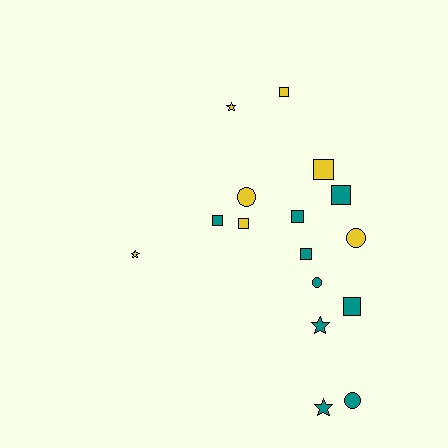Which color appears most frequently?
Teal, with 9 objects.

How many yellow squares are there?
There are 3 yellow squares.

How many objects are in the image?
There are 16 objects.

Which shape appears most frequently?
Square, with 8 objects.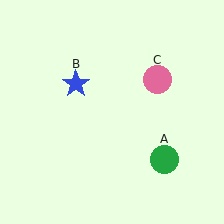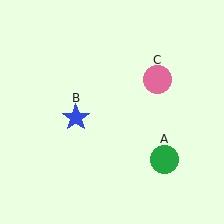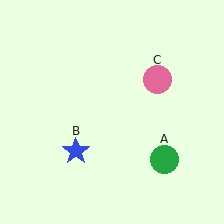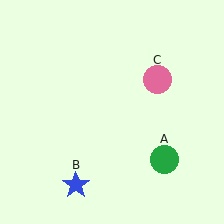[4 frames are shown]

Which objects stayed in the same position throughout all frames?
Green circle (object A) and pink circle (object C) remained stationary.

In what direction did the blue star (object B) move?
The blue star (object B) moved down.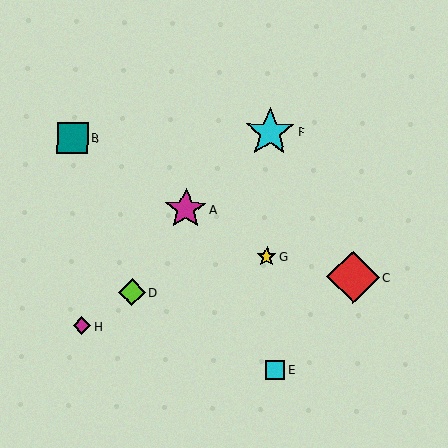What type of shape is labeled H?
Shape H is a magenta diamond.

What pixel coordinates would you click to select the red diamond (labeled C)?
Click at (353, 277) to select the red diamond C.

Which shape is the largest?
The red diamond (labeled C) is the largest.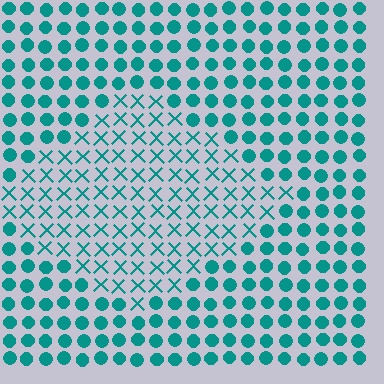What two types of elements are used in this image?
The image uses X marks inside the diamond region and circles outside it.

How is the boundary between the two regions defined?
The boundary is defined by a change in element shape: X marks inside vs. circles outside. All elements share the same color and spacing.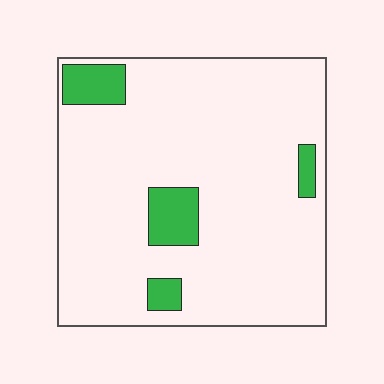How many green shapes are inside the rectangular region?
4.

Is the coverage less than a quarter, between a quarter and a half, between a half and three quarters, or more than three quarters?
Less than a quarter.